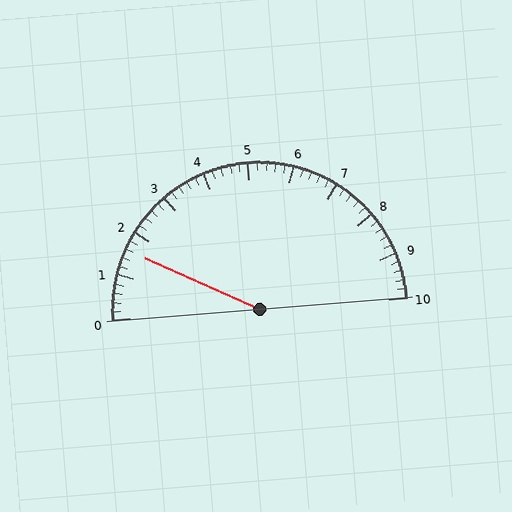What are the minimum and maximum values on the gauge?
The gauge ranges from 0 to 10.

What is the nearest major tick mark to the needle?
The nearest major tick mark is 2.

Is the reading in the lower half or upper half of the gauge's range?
The reading is in the lower half of the range (0 to 10).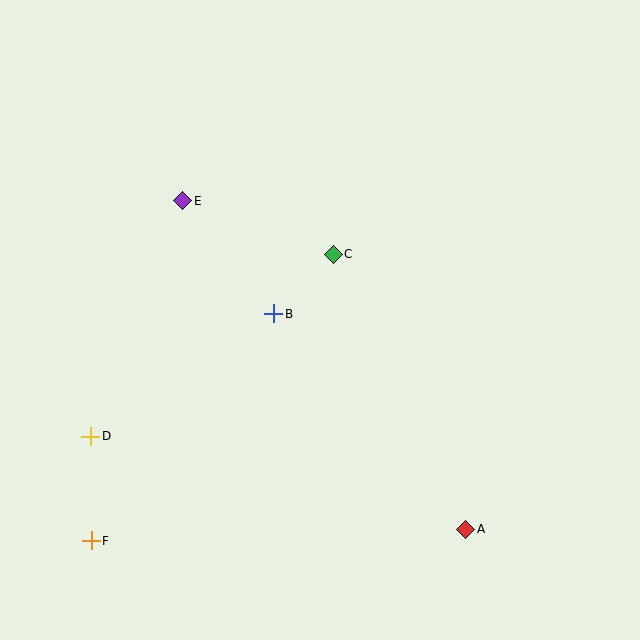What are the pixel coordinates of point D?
Point D is at (91, 436).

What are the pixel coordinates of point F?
Point F is at (91, 541).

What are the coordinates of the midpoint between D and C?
The midpoint between D and C is at (212, 345).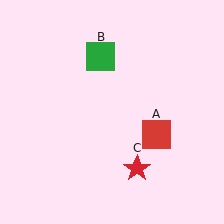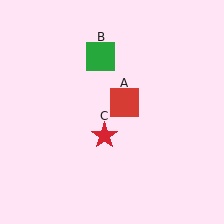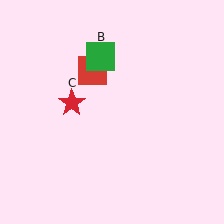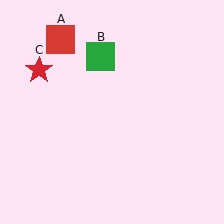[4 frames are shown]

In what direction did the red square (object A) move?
The red square (object A) moved up and to the left.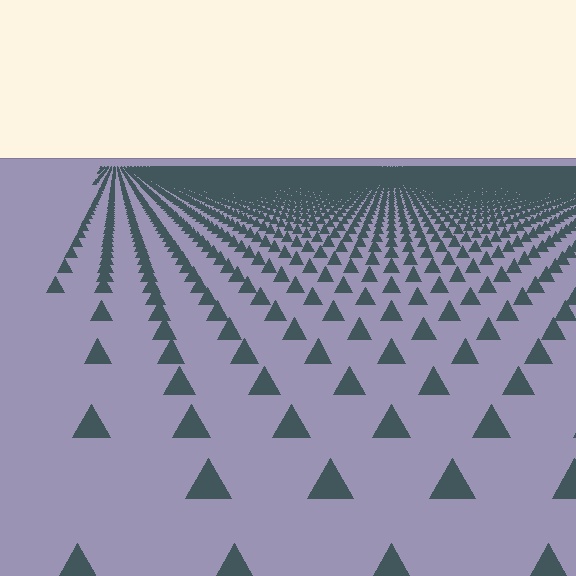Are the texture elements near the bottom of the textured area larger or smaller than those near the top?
Larger. Near the bottom, elements are closer to the viewer and appear at a bigger on-screen size.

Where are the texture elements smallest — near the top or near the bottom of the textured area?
Near the top.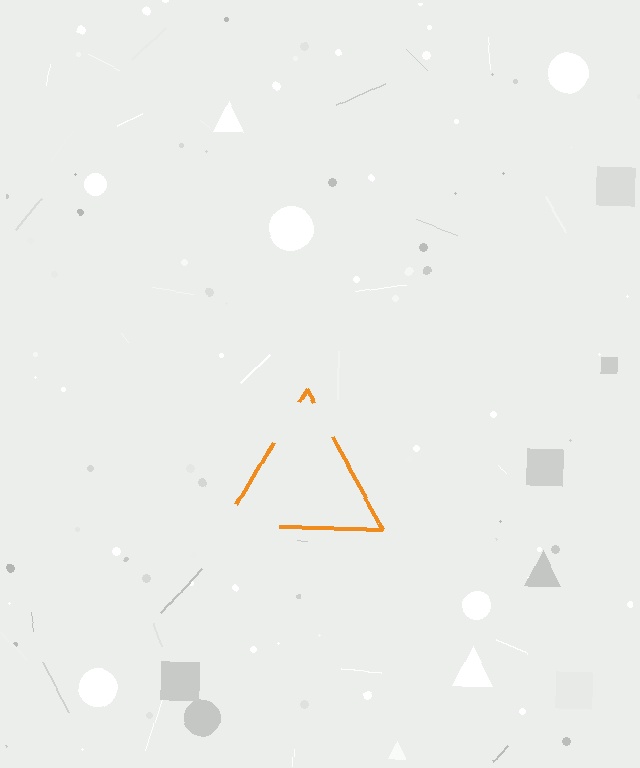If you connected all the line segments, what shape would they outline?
They would outline a triangle.